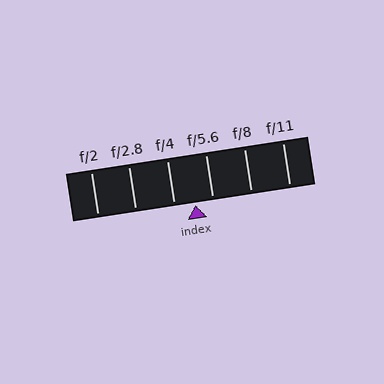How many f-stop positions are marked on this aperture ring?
There are 6 f-stop positions marked.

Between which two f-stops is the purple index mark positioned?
The index mark is between f/4 and f/5.6.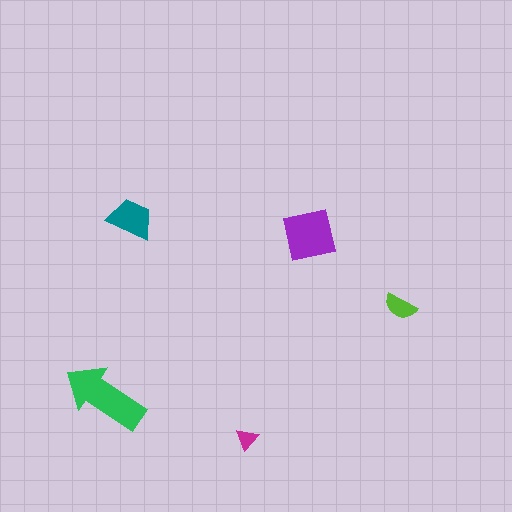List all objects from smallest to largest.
The magenta triangle, the lime semicircle, the teal trapezoid, the purple square, the green arrow.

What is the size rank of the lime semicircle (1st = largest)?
4th.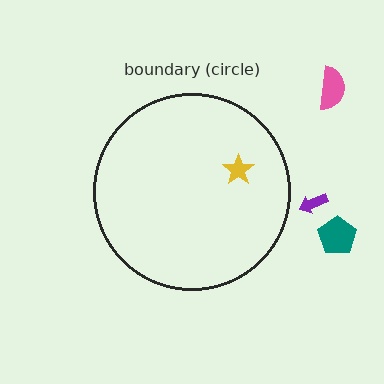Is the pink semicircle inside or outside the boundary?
Outside.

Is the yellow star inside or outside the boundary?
Inside.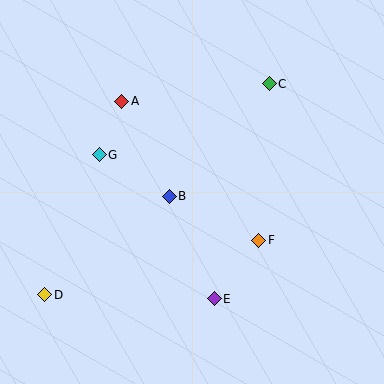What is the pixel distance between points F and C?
The distance between F and C is 157 pixels.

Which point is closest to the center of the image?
Point B at (169, 196) is closest to the center.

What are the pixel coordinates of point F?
Point F is at (259, 240).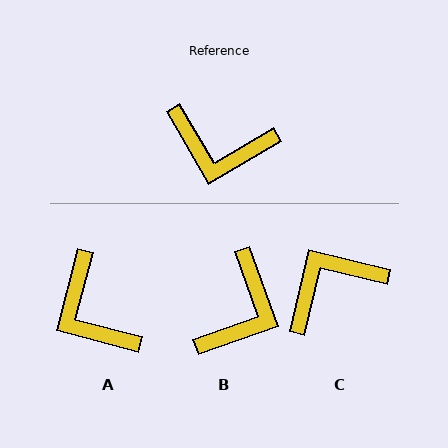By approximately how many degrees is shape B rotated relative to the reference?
Approximately 79 degrees counter-clockwise.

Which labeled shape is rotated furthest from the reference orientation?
C, about 134 degrees away.